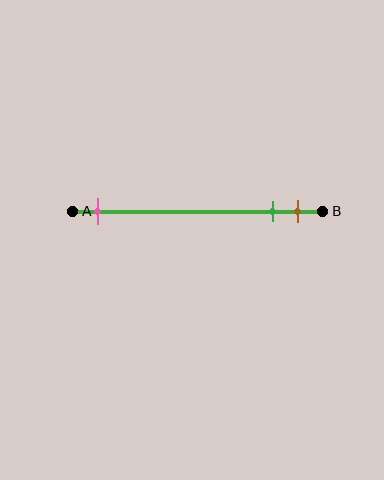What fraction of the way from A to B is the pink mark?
The pink mark is approximately 10% (0.1) of the way from A to B.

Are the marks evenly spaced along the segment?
No, the marks are not evenly spaced.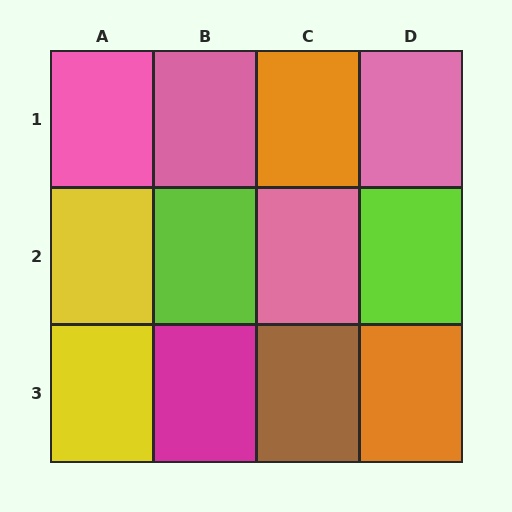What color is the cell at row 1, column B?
Pink.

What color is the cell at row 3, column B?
Magenta.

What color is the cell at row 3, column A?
Yellow.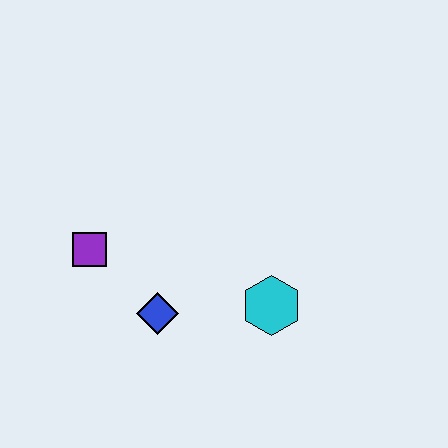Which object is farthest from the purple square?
The cyan hexagon is farthest from the purple square.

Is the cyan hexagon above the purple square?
No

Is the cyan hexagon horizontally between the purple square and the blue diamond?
No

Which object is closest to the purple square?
The blue diamond is closest to the purple square.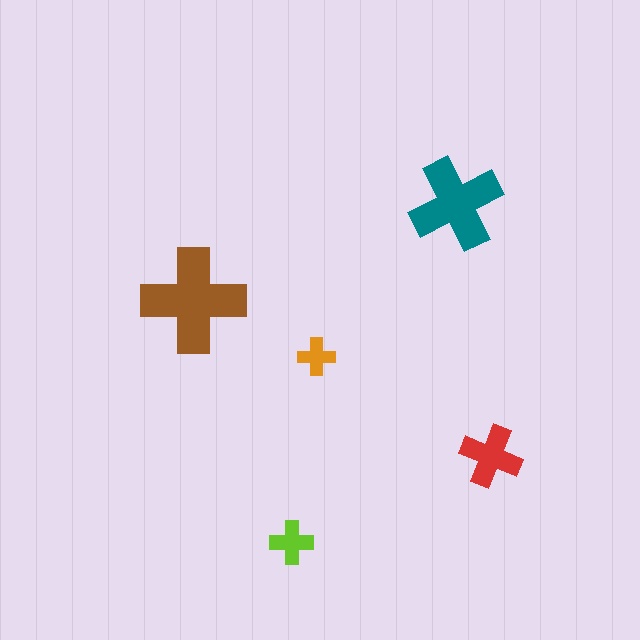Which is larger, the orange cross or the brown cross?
The brown one.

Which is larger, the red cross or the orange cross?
The red one.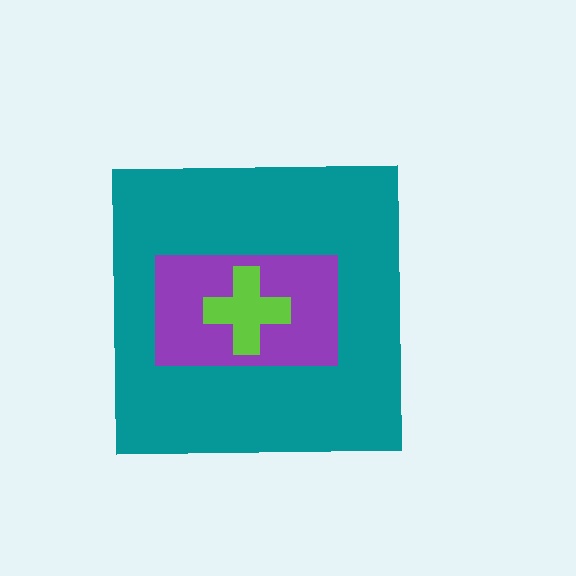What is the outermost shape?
The teal square.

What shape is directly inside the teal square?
The purple rectangle.